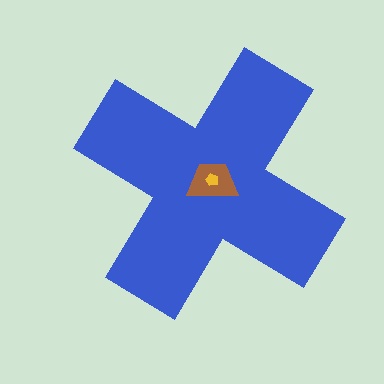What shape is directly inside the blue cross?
The brown trapezoid.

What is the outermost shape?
The blue cross.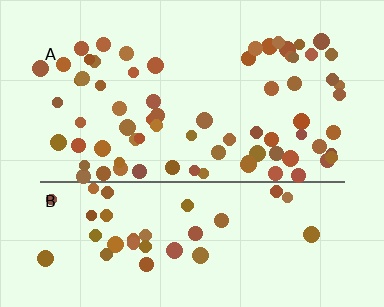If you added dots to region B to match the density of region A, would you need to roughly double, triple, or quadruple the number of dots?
Approximately double.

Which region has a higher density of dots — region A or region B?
A (the top).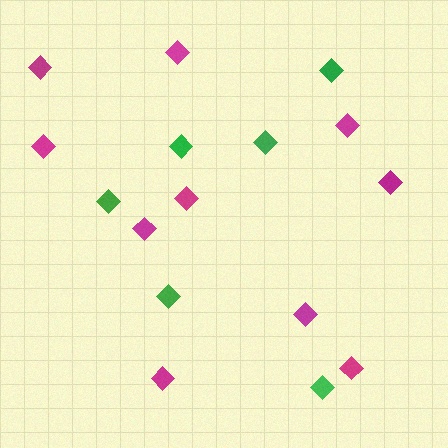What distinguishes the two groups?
There are 2 groups: one group of green diamonds (6) and one group of magenta diamonds (10).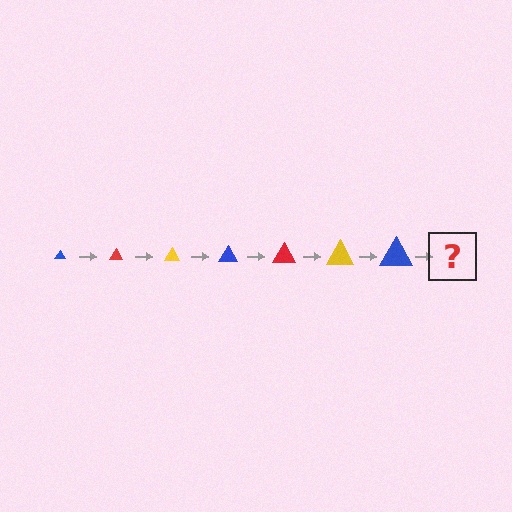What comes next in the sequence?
The next element should be a red triangle, larger than the previous one.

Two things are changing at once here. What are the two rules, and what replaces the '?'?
The two rules are that the triangle grows larger each step and the color cycles through blue, red, and yellow. The '?' should be a red triangle, larger than the previous one.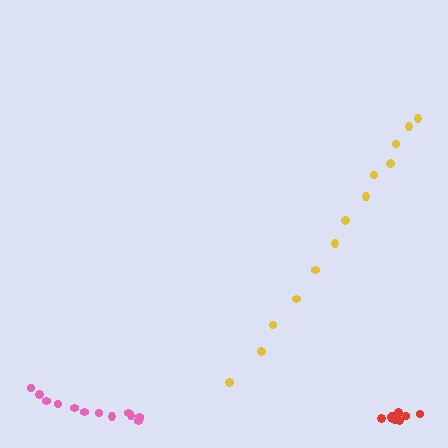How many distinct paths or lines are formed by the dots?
There are 3 distinct paths.